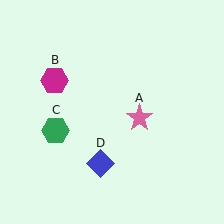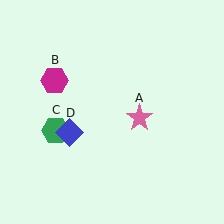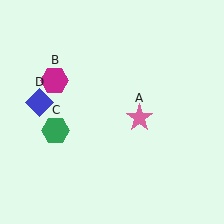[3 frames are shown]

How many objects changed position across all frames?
1 object changed position: blue diamond (object D).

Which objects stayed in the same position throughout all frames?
Pink star (object A) and magenta hexagon (object B) and green hexagon (object C) remained stationary.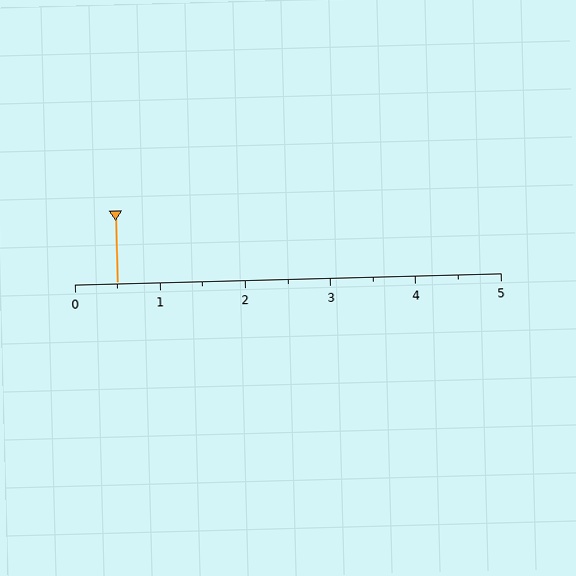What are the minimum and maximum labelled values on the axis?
The axis runs from 0 to 5.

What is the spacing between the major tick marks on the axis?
The major ticks are spaced 1 apart.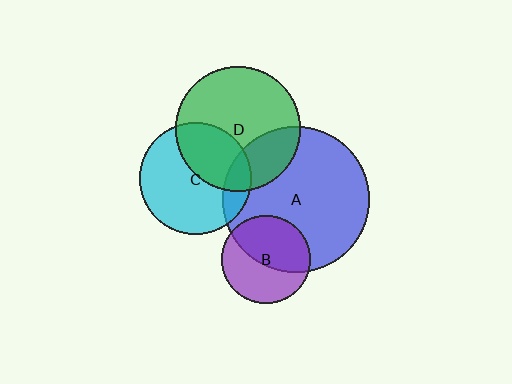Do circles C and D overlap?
Yes.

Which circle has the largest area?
Circle A (blue).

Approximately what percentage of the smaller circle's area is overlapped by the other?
Approximately 40%.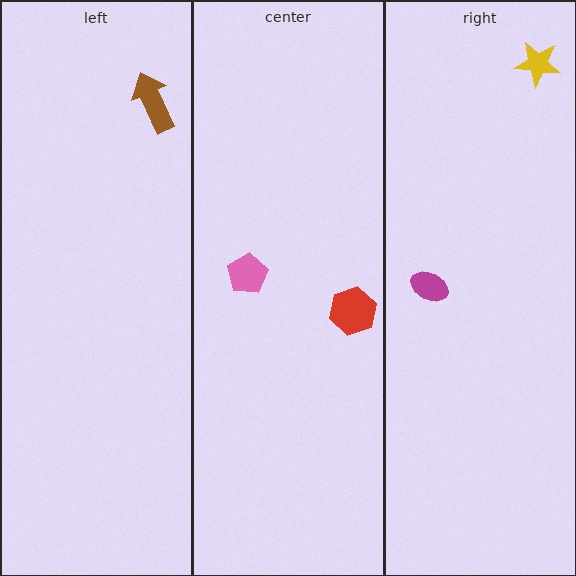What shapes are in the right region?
The yellow star, the magenta ellipse.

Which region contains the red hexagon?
The center region.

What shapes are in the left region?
The brown arrow.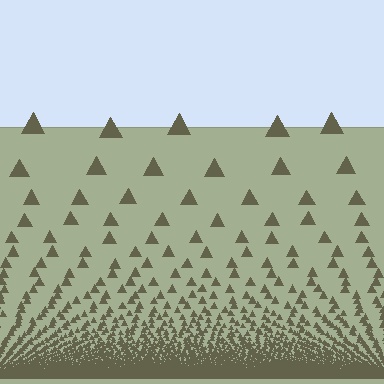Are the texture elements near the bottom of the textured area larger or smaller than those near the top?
Smaller. The gradient is inverted — elements near the bottom are smaller and denser.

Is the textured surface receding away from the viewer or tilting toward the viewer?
The surface appears to tilt toward the viewer. Texture elements get larger and sparser toward the top.